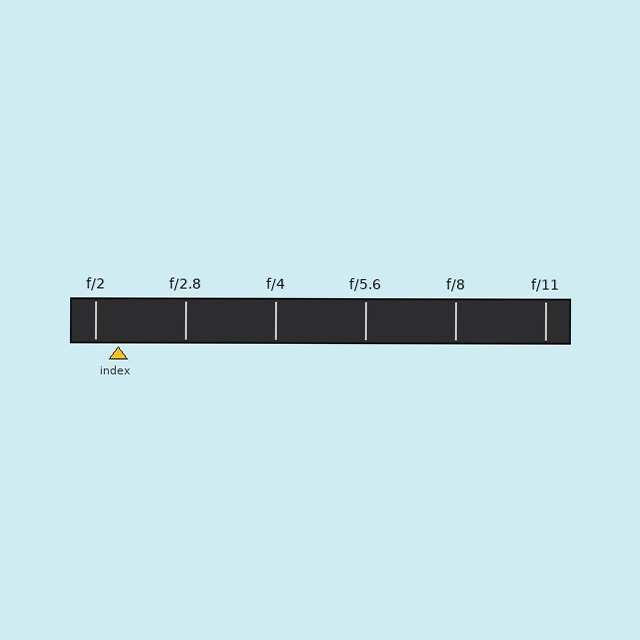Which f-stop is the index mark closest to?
The index mark is closest to f/2.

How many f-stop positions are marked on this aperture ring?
There are 6 f-stop positions marked.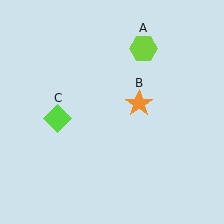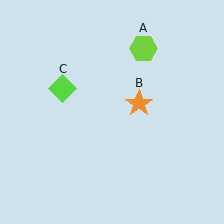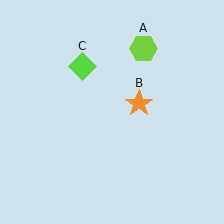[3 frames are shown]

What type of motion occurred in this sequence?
The lime diamond (object C) rotated clockwise around the center of the scene.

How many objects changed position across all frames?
1 object changed position: lime diamond (object C).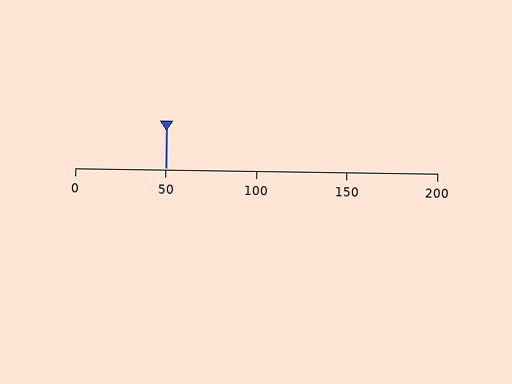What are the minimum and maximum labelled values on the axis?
The axis runs from 0 to 200.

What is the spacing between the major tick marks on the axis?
The major ticks are spaced 50 apart.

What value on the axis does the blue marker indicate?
The marker indicates approximately 50.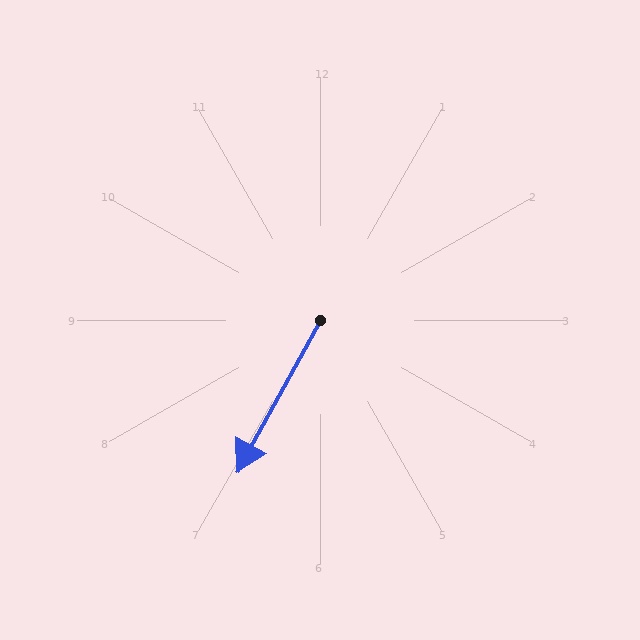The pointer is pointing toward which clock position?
Roughly 7 o'clock.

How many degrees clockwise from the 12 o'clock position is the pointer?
Approximately 209 degrees.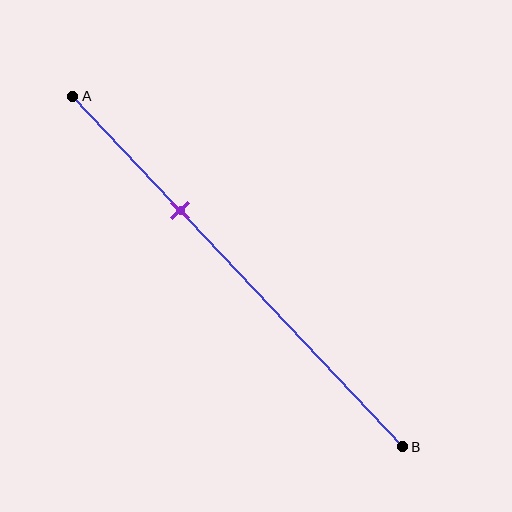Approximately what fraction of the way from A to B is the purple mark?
The purple mark is approximately 35% of the way from A to B.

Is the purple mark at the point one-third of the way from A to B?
Yes, the mark is approximately at the one-third point.